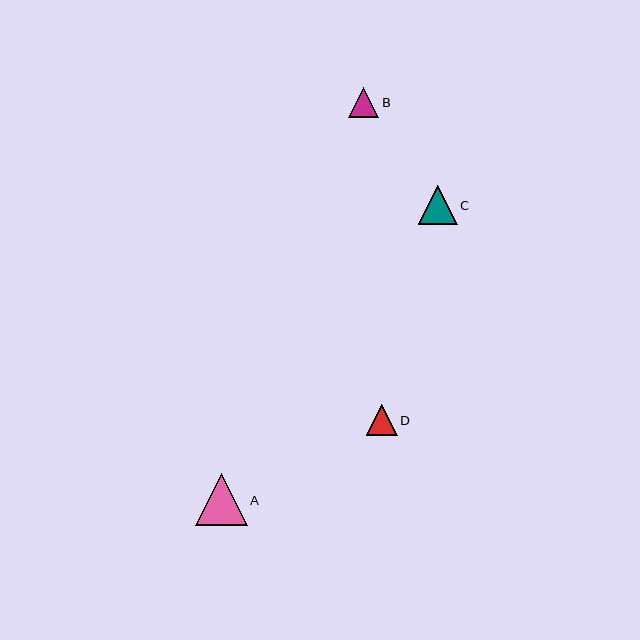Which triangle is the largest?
Triangle A is the largest with a size of approximately 52 pixels.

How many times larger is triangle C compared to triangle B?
Triangle C is approximately 1.3 times the size of triangle B.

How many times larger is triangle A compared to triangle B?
Triangle A is approximately 1.7 times the size of triangle B.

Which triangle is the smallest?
Triangle B is the smallest with a size of approximately 30 pixels.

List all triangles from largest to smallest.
From largest to smallest: A, C, D, B.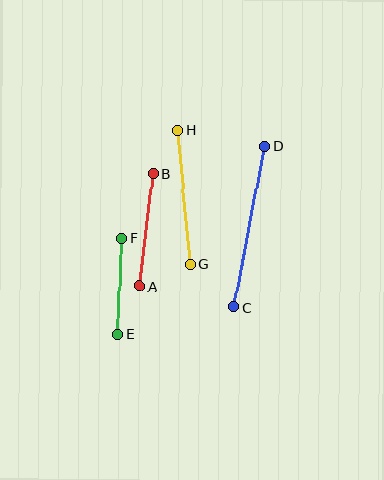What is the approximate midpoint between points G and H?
The midpoint is at approximately (184, 197) pixels.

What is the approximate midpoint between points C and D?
The midpoint is at approximately (249, 227) pixels.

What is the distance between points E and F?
The distance is approximately 96 pixels.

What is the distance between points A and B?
The distance is approximately 113 pixels.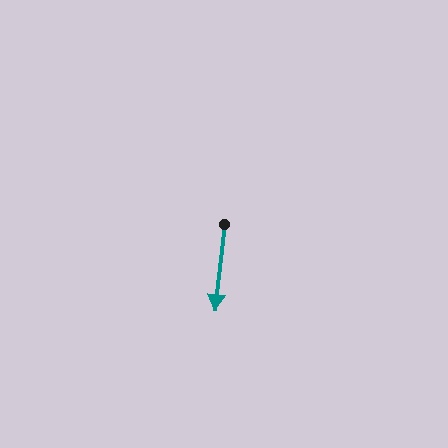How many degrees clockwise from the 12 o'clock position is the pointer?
Approximately 186 degrees.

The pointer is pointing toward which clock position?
Roughly 6 o'clock.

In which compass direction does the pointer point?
South.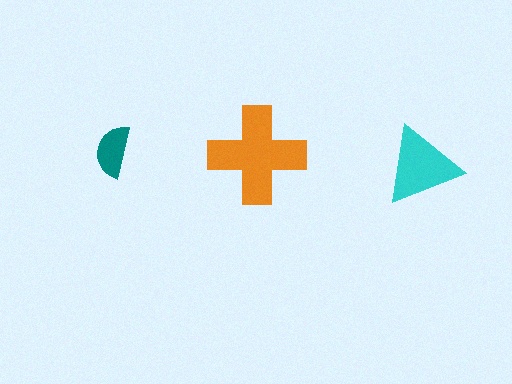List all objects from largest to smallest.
The orange cross, the cyan triangle, the teal semicircle.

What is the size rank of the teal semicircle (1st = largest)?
3rd.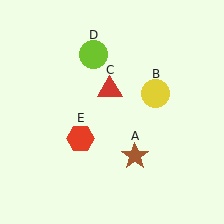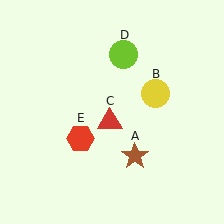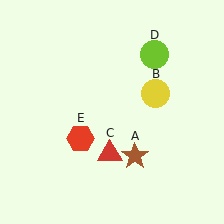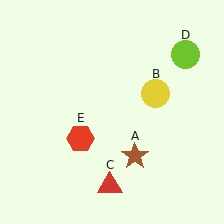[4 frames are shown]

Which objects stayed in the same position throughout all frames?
Brown star (object A) and yellow circle (object B) and red hexagon (object E) remained stationary.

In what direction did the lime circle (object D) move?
The lime circle (object D) moved right.